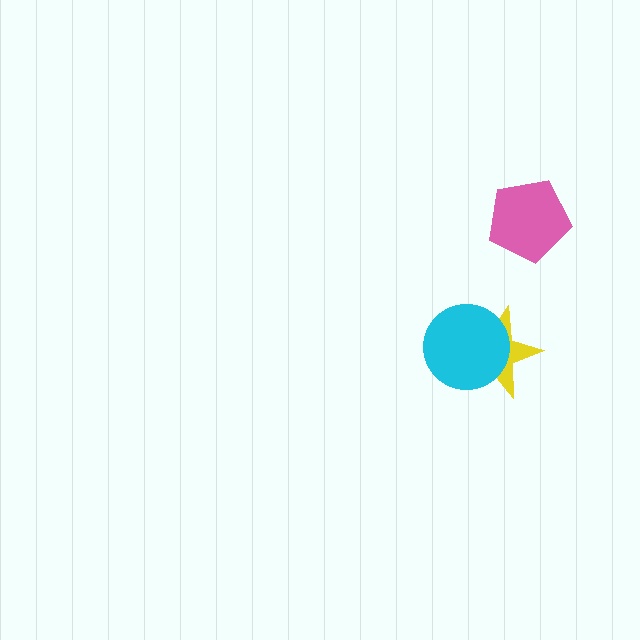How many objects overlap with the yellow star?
1 object overlaps with the yellow star.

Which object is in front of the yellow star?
The cyan circle is in front of the yellow star.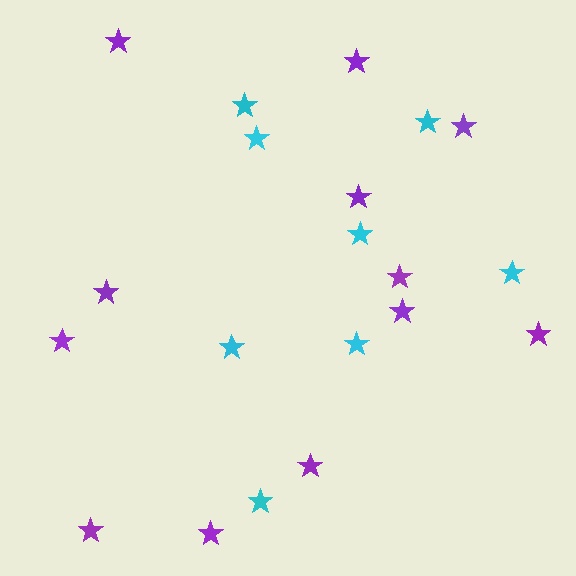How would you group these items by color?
There are 2 groups: one group of cyan stars (8) and one group of purple stars (12).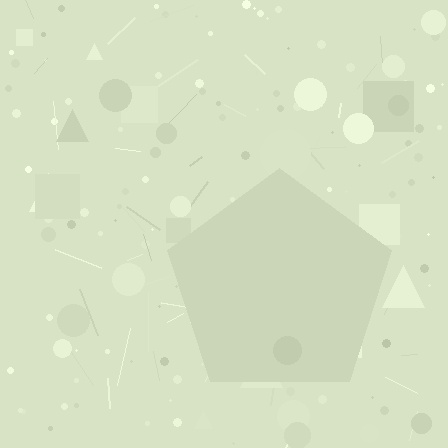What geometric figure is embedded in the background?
A pentagon is embedded in the background.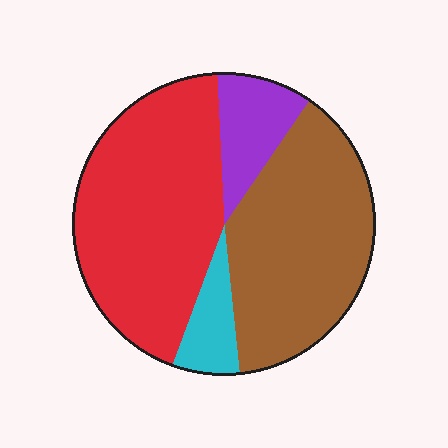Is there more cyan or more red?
Red.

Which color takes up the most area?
Red, at roughly 45%.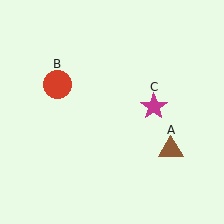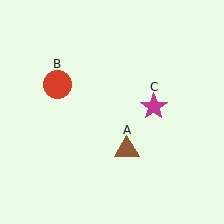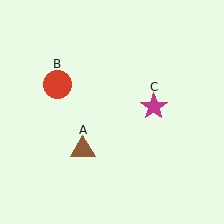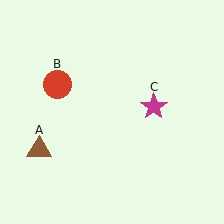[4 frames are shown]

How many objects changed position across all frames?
1 object changed position: brown triangle (object A).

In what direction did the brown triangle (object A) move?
The brown triangle (object A) moved left.